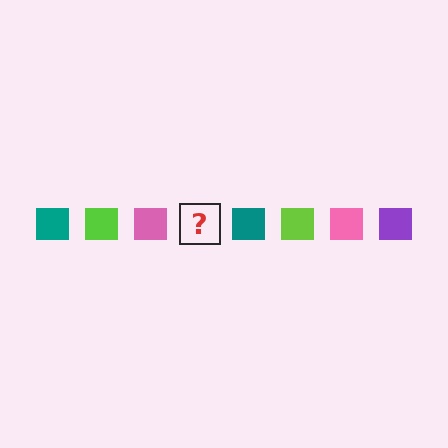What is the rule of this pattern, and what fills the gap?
The rule is that the pattern cycles through teal, lime, pink, purple squares. The gap should be filled with a purple square.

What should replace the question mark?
The question mark should be replaced with a purple square.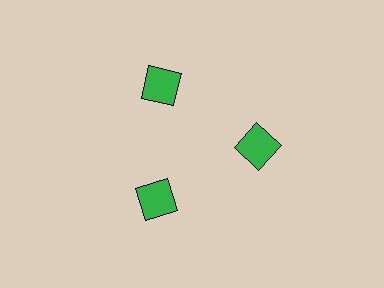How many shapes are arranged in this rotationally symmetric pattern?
There are 3 shapes, arranged in 3 groups of 1.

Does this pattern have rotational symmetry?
Yes, this pattern has 3-fold rotational symmetry. It looks the same after rotating 120 degrees around the center.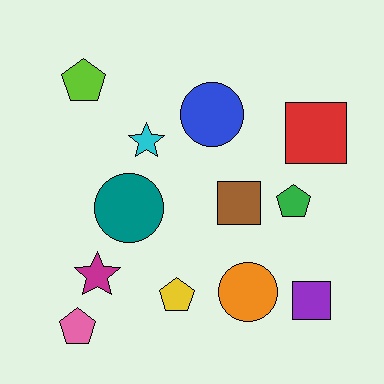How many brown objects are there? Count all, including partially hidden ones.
There is 1 brown object.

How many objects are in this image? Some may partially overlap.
There are 12 objects.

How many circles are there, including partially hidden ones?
There are 3 circles.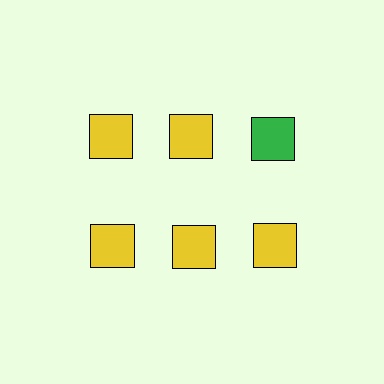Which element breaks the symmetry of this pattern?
The green square in the top row, center column breaks the symmetry. All other shapes are yellow squares.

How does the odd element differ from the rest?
It has a different color: green instead of yellow.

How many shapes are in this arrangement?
There are 6 shapes arranged in a grid pattern.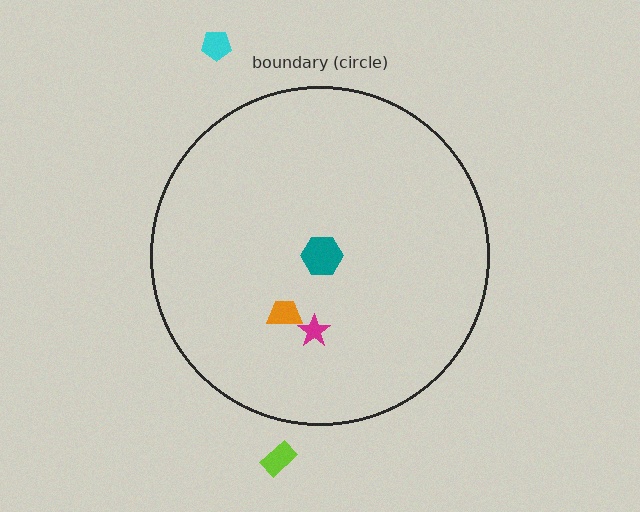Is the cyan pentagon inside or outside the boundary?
Outside.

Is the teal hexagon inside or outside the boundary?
Inside.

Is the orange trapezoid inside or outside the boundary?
Inside.